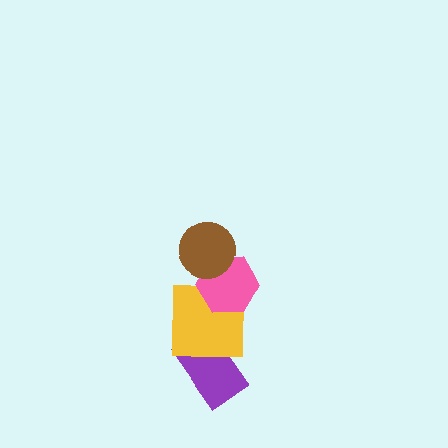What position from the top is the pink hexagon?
The pink hexagon is 2nd from the top.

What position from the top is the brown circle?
The brown circle is 1st from the top.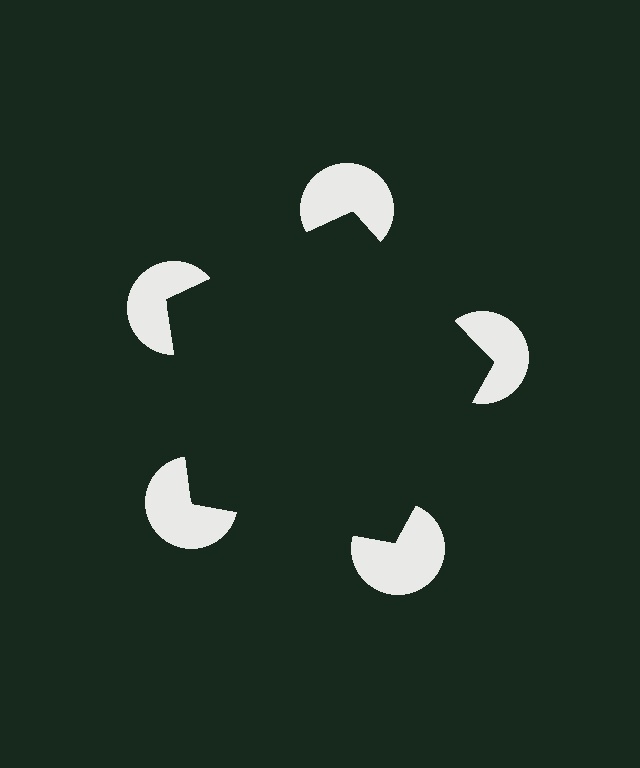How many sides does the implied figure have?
5 sides.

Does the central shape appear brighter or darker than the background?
It typically appears slightly darker than the background, even though no actual brightness change is drawn.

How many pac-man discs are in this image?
There are 5 — one at each vertex of the illusory pentagon.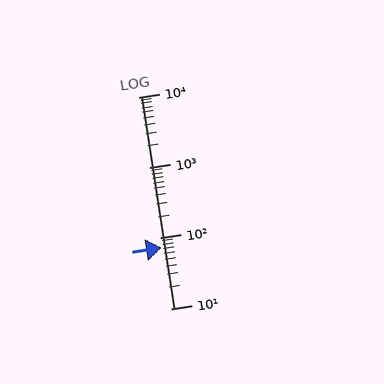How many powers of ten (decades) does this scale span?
The scale spans 3 decades, from 10 to 10000.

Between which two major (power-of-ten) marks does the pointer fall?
The pointer is between 10 and 100.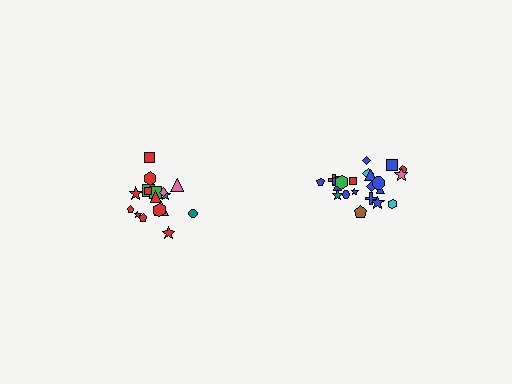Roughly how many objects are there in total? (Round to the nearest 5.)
Roughly 40 objects in total.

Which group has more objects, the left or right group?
The right group.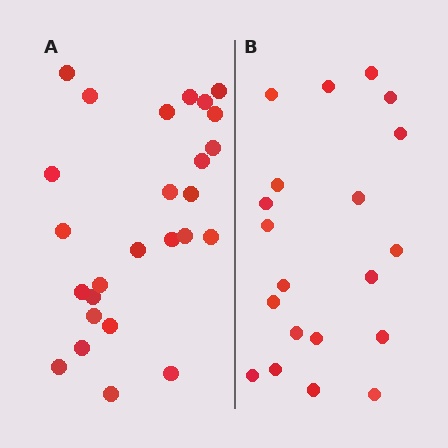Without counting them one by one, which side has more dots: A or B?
Region A (the left region) has more dots.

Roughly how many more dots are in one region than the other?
Region A has about 6 more dots than region B.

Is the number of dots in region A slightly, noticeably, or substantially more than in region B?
Region A has noticeably more, but not dramatically so. The ratio is roughly 1.3 to 1.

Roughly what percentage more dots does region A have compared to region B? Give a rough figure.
About 30% more.